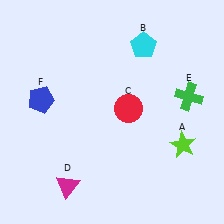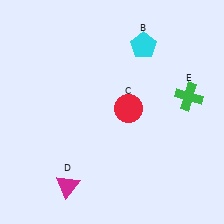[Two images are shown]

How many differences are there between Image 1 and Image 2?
There are 2 differences between the two images.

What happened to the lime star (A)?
The lime star (A) was removed in Image 2. It was in the bottom-right area of Image 1.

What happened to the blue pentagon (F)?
The blue pentagon (F) was removed in Image 2. It was in the top-left area of Image 1.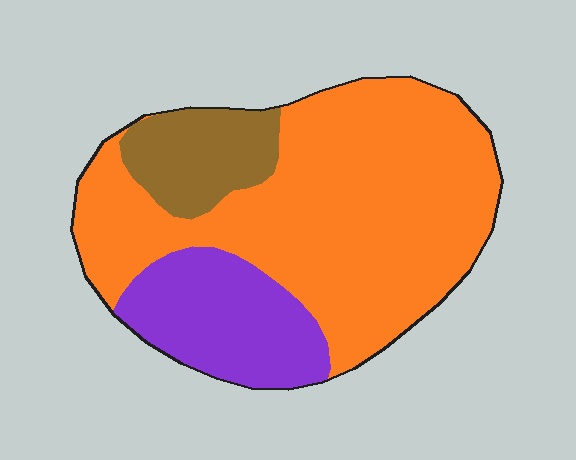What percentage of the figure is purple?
Purple takes up about one fifth (1/5) of the figure.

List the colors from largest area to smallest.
From largest to smallest: orange, purple, brown.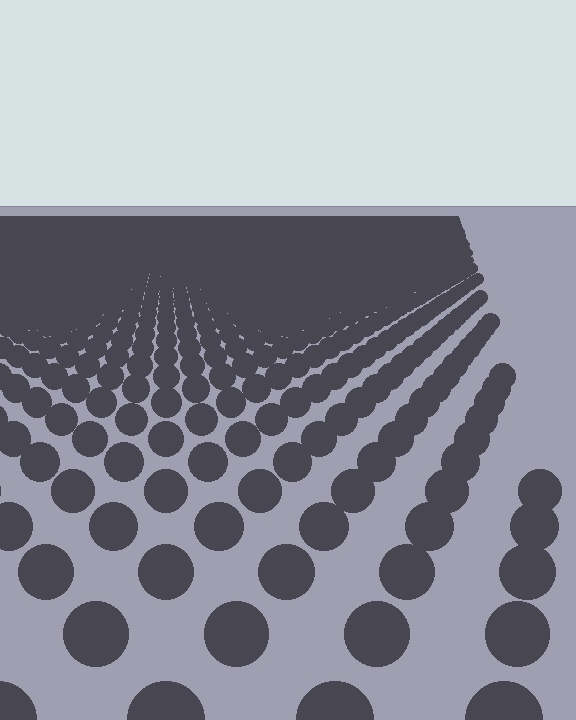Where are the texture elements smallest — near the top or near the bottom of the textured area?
Near the top.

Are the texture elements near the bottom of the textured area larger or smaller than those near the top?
Larger. Near the bottom, elements are closer to the viewer and appear at a bigger on-screen size.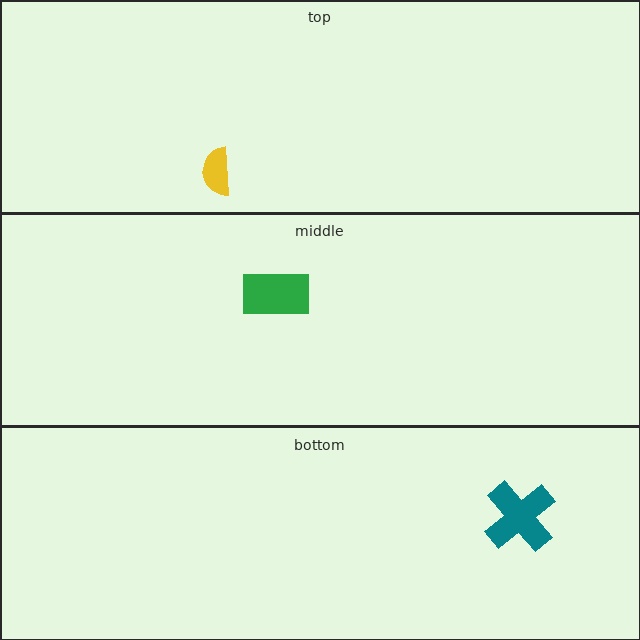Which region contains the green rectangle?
The middle region.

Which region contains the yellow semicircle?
The top region.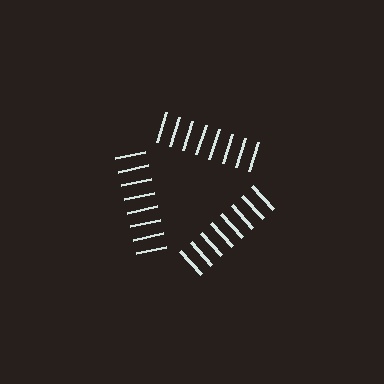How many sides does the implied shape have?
3 sides — the line-ends trace a triangle.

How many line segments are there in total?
24 — 8 along each of the 3 edges.